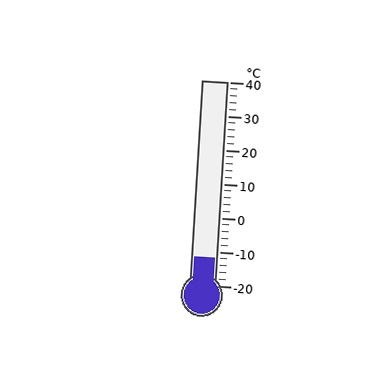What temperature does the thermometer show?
The thermometer shows approximately -12°C.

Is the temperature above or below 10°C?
The temperature is below 10°C.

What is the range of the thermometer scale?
The thermometer scale ranges from -20°C to 40°C.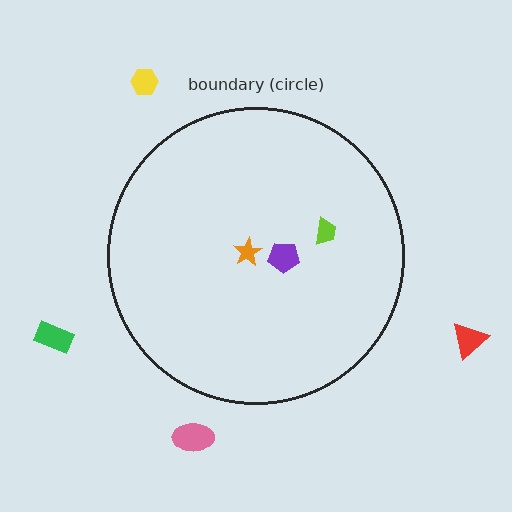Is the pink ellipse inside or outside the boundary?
Outside.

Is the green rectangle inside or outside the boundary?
Outside.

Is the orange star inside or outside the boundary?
Inside.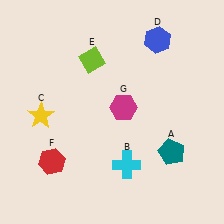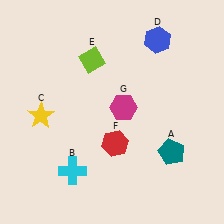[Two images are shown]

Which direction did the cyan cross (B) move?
The cyan cross (B) moved left.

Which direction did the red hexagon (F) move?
The red hexagon (F) moved right.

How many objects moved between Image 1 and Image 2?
2 objects moved between the two images.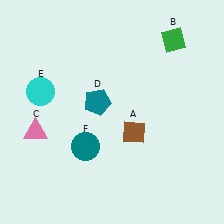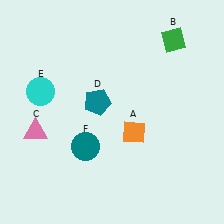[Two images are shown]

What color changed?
The diamond (A) changed from brown in Image 1 to orange in Image 2.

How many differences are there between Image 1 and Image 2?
There is 1 difference between the two images.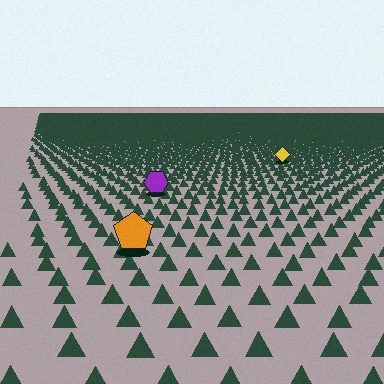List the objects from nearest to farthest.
From nearest to farthest: the orange pentagon, the purple hexagon, the yellow diamond.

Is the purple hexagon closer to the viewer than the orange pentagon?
No. The orange pentagon is closer — you can tell from the texture gradient: the ground texture is coarser near it.